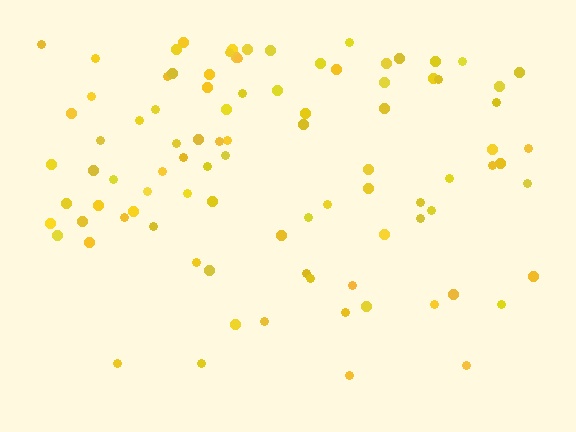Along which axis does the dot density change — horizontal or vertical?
Vertical.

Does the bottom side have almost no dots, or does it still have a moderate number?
Still a moderate number, just noticeably fewer than the top.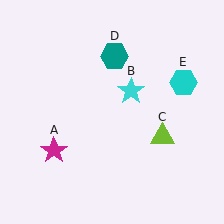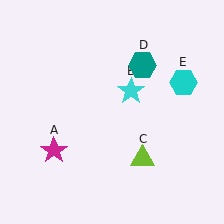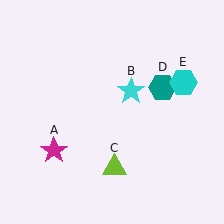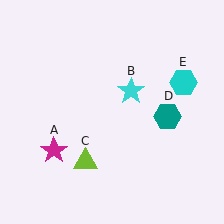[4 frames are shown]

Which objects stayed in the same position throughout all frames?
Magenta star (object A) and cyan star (object B) and cyan hexagon (object E) remained stationary.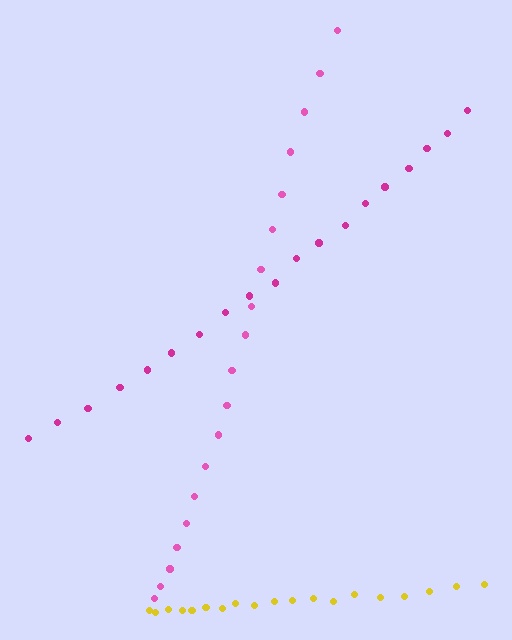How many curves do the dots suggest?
There are 3 distinct paths.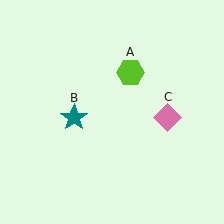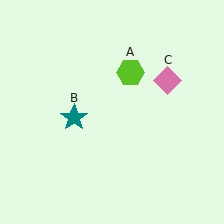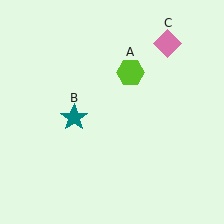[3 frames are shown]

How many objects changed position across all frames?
1 object changed position: pink diamond (object C).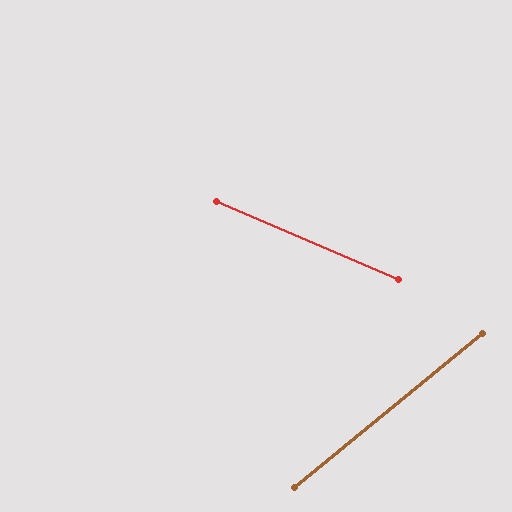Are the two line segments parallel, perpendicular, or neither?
Neither parallel nor perpendicular — they differ by about 63°.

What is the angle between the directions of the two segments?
Approximately 63 degrees.